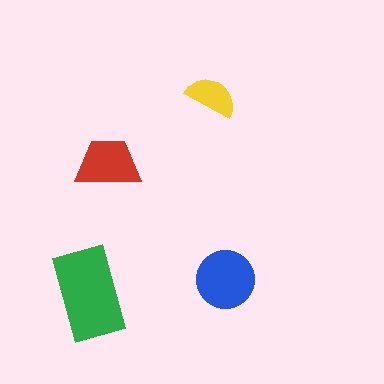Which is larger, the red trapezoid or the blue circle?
The blue circle.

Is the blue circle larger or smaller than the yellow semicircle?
Larger.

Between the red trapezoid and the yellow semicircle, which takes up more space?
The red trapezoid.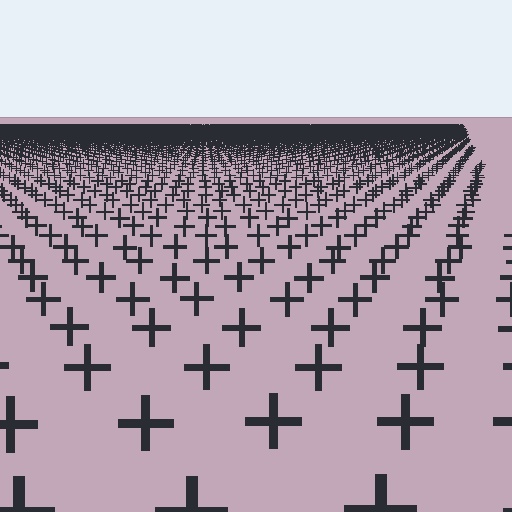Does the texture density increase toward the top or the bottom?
Density increases toward the top.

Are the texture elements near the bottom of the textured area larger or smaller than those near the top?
Larger. Near the bottom, elements are closer to the viewer and appear at a bigger on-screen size.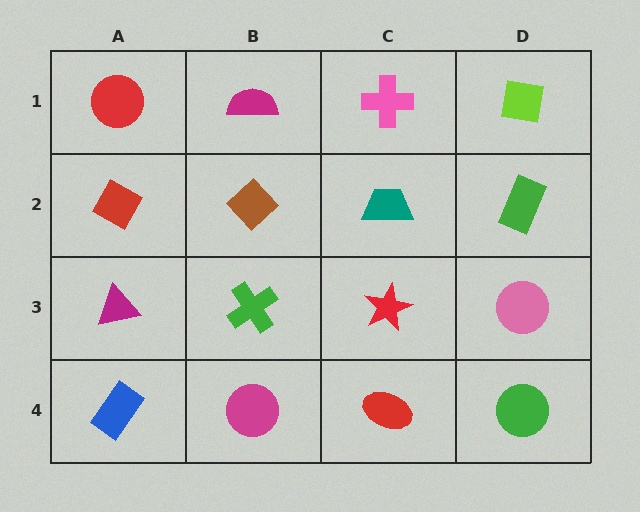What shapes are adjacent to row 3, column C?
A teal trapezoid (row 2, column C), a red ellipse (row 4, column C), a green cross (row 3, column B), a pink circle (row 3, column D).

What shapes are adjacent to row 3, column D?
A green rectangle (row 2, column D), a green circle (row 4, column D), a red star (row 3, column C).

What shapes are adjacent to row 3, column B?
A brown diamond (row 2, column B), a magenta circle (row 4, column B), a magenta triangle (row 3, column A), a red star (row 3, column C).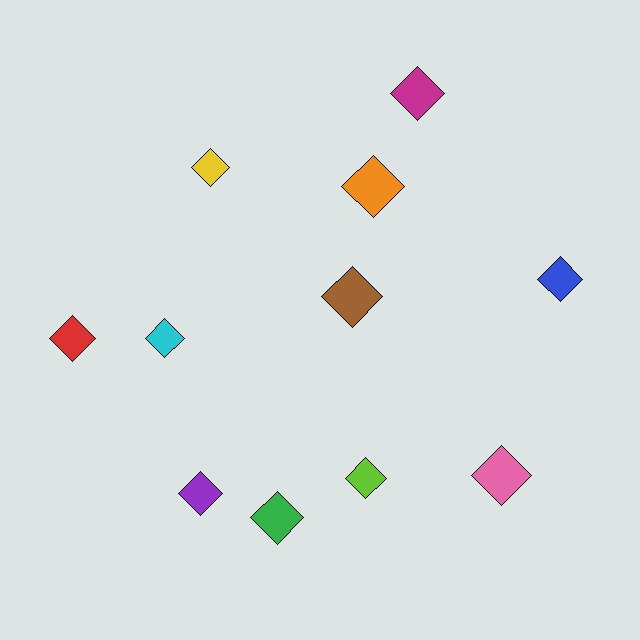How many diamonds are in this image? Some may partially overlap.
There are 11 diamonds.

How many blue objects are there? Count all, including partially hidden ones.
There is 1 blue object.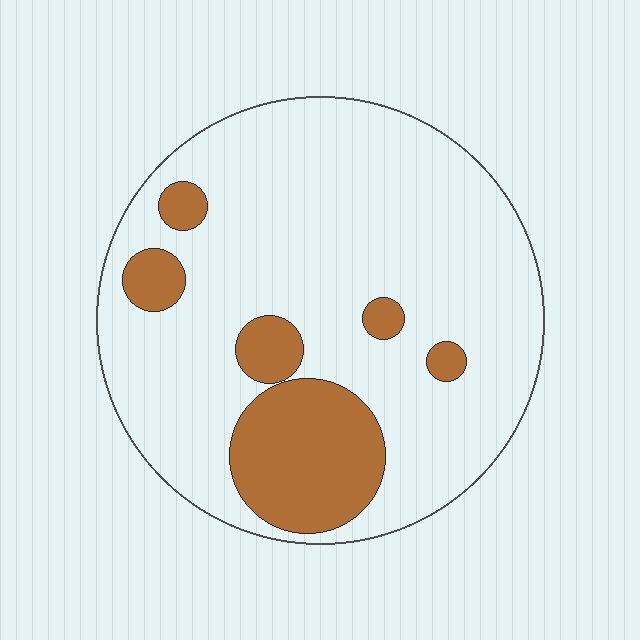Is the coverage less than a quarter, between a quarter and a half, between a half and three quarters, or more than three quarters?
Less than a quarter.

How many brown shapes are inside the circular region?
6.